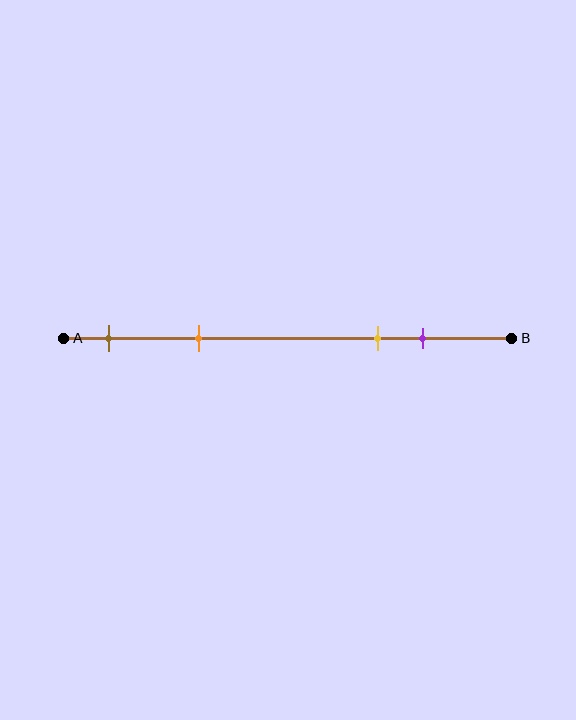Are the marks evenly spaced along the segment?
No, the marks are not evenly spaced.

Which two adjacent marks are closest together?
The yellow and purple marks are the closest adjacent pair.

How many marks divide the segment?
There are 4 marks dividing the segment.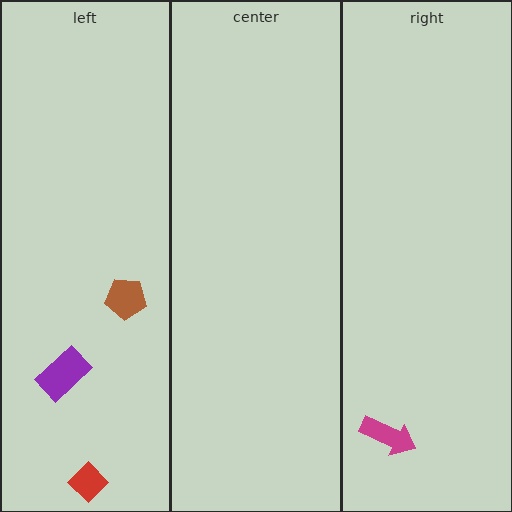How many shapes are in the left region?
3.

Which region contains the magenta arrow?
The right region.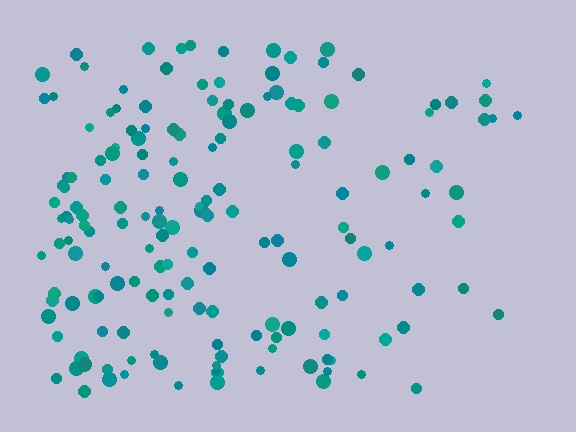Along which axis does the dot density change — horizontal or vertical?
Horizontal.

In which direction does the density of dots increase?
From right to left, with the left side densest.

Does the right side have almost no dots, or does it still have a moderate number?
Still a moderate number, just noticeably fewer than the left.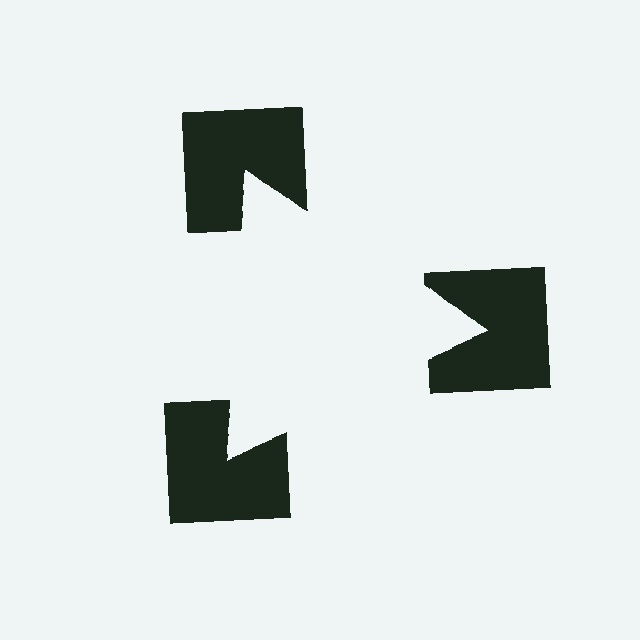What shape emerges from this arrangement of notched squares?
An illusory triangle — its edges are inferred from the aligned wedge cuts in the notched squares, not physically drawn.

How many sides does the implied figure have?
3 sides.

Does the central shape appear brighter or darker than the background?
It typically appears slightly brighter than the background, even though no actual brightness change is drawn.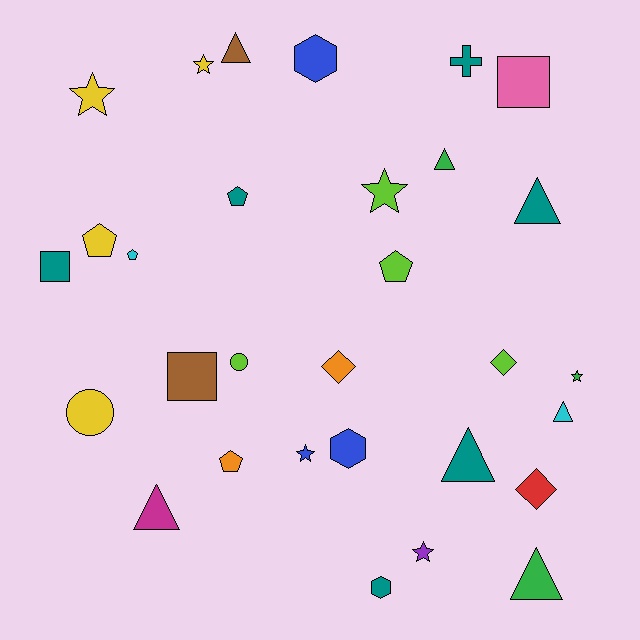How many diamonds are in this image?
There are 3 diamonds.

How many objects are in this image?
There are 30 objects.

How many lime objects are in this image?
There are 4 lime objects.